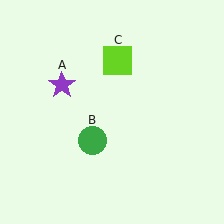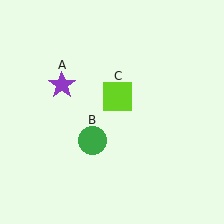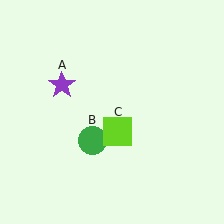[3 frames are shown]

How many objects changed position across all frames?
1 object changed position: lime square (object C).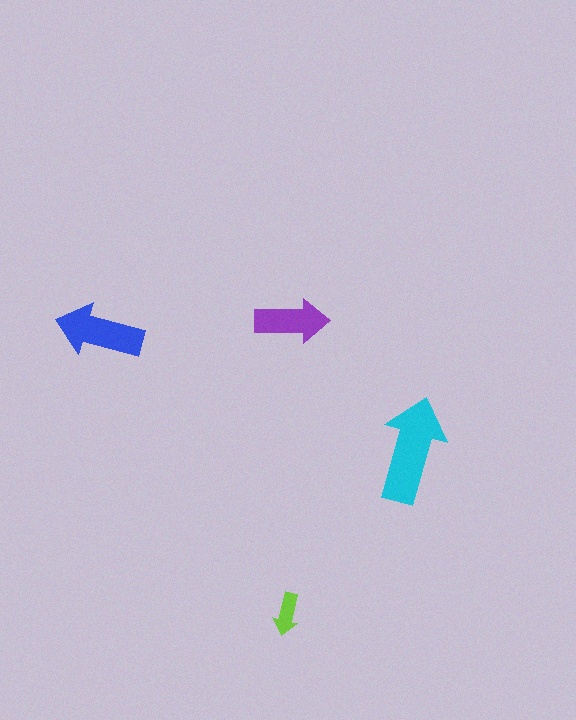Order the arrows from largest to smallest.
the cyan one, the blue one, the purple one, the lime one.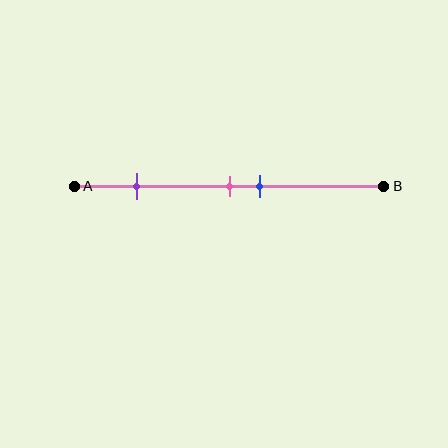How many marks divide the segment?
There are 3 marks dividing the segment.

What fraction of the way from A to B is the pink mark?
The pink mark is approximately 50% (0.5) of the way from A to B.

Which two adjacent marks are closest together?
The pink and blue marks are the closest adjacent pair.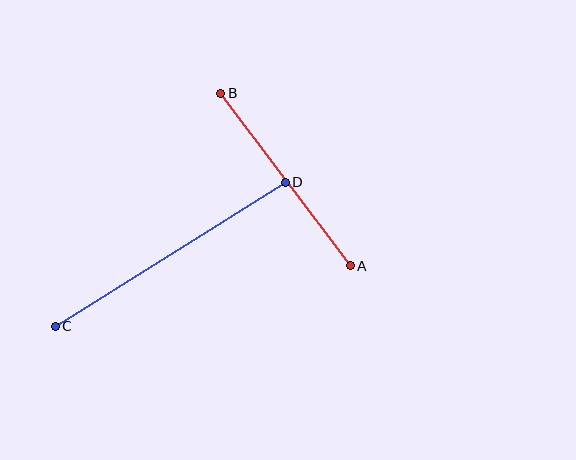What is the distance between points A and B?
The distance is approximately 216 pixels.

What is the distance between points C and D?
The distance is approximately 271 pixels.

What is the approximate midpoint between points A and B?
The midpoint is at approximately (285, 179) pixels.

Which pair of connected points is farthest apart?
Points C and D are farthest apart.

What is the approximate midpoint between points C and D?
The midpoint is at approximately (170, 254) pixels.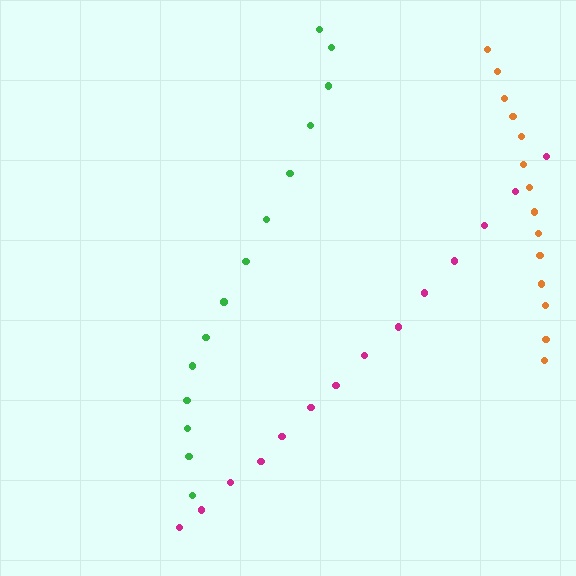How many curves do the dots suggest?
There are 3 distinct paths.